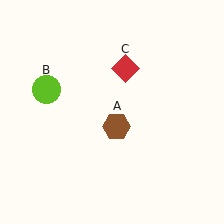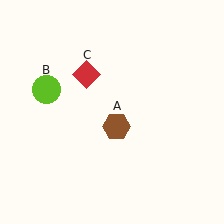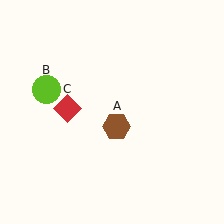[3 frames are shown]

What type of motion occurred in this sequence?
The red diamond (object C) rotated counterclockwise around the center of the scene.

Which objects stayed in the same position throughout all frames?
Brown hexagon (object A) and lime circle (object B) remained stationary.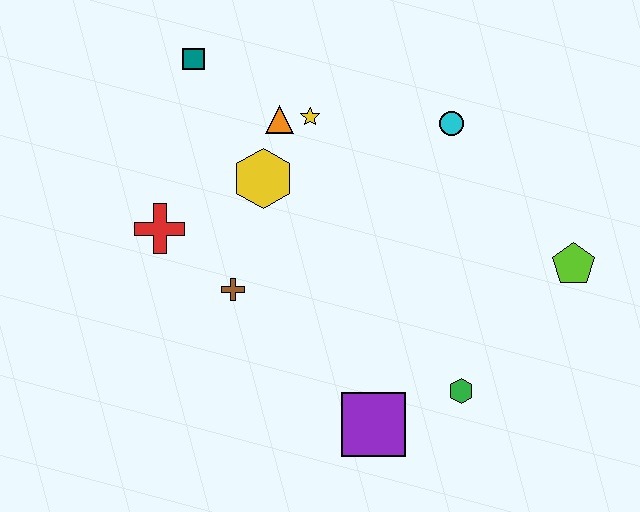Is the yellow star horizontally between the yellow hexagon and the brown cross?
No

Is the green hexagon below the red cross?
Yes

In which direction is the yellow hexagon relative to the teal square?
The yellow hexagon is below the teal square.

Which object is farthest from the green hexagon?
The teal square is farthest from the green hexagon.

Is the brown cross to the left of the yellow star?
Yes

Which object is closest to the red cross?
The brown cross is closest to the red cross.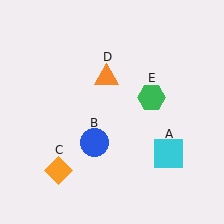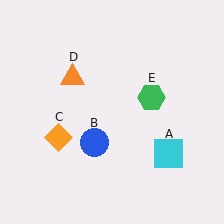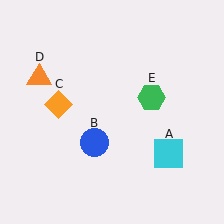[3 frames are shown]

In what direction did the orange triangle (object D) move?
The orange triangle (object D) moved left.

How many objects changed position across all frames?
2 objects changed position: orange diamond (object C), orange triangle (object D).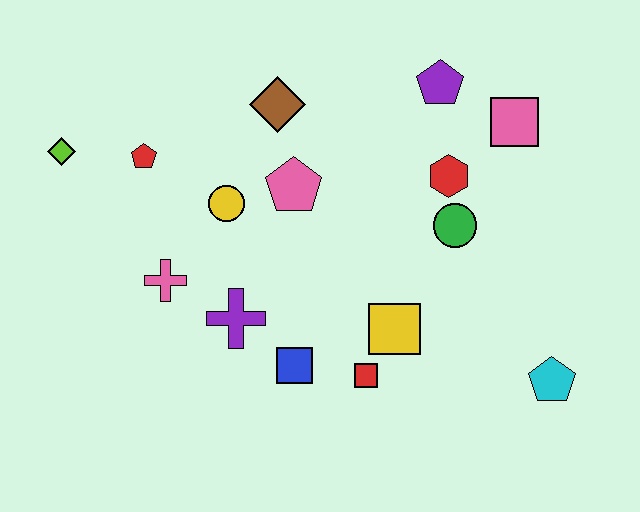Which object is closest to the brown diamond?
The pink pentagon is closest to the brown diamond.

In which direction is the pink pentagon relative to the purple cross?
The pink pentagon is above the purple cross.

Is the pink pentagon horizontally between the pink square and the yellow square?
No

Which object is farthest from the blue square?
The pink square is farthest from the blue square.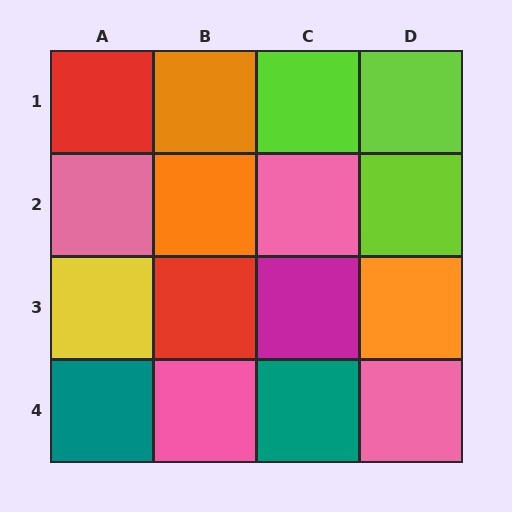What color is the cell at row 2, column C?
Pink.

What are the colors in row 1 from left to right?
Red, orange, lime, lime.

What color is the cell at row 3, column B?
Red.